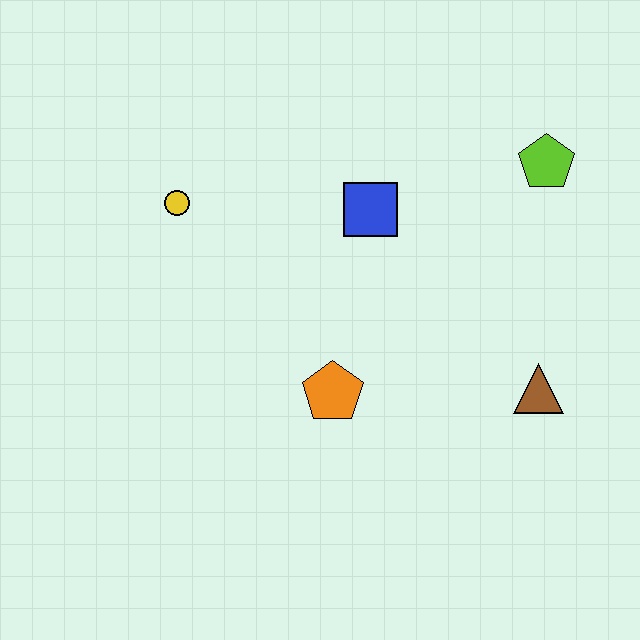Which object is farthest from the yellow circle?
The brown triangle is farthest from the yellow circle.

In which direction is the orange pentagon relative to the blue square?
The orange pentagon is below the blue square.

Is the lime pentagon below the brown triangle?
No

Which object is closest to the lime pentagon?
The blue square is closest to the lime pentagon.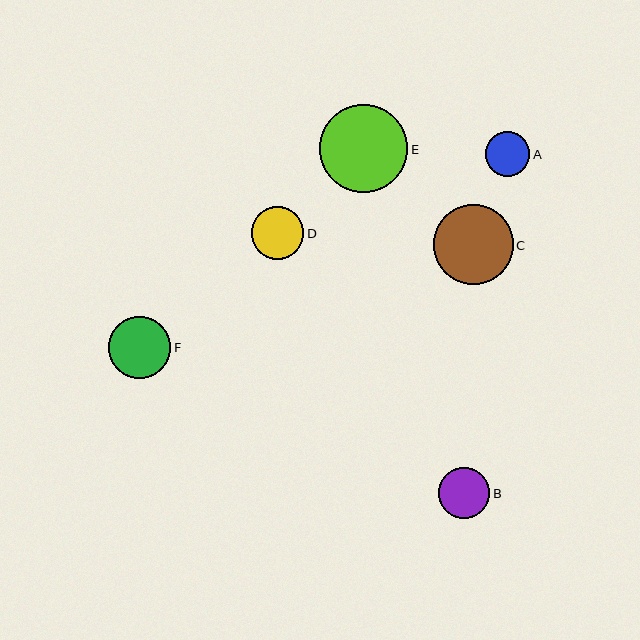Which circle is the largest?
Circle E is the largest with a size of approximately 88 pixels.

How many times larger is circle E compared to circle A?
Circle E is approximately 2.0 times the size of circle A.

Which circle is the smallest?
Circle A is the smallest with a size of approximately 44 pixels.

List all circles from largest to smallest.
From largest to smallest: E, C, F, D, B, A.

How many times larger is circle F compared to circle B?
Circle F is approximately 1.2 times the size of circle B.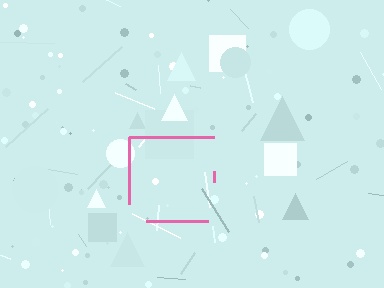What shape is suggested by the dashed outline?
The dashed outline suggests a square.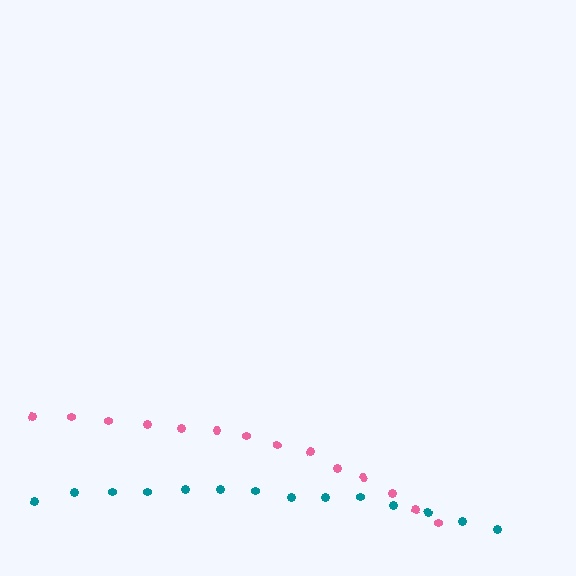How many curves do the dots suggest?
There are 2 distinct paths.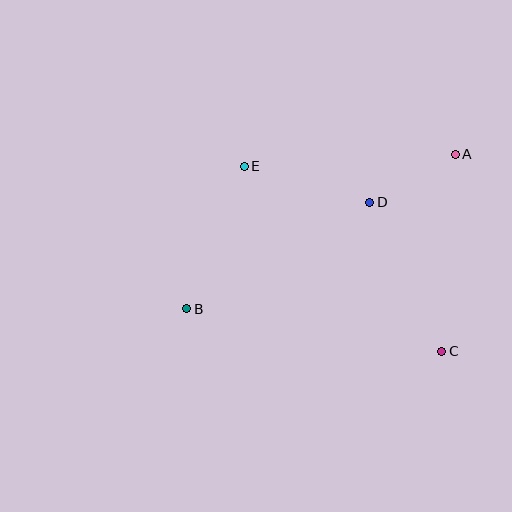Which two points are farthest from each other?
Points A and B are farthest from each other.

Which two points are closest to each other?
Points A and D are closest to each other.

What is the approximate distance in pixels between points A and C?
The distance between A and C is approximately 198 pixels.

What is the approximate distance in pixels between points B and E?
The distance between B and E is approximately 153 pixels.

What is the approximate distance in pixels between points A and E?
The distance between A and E is approximately 211 pixels.